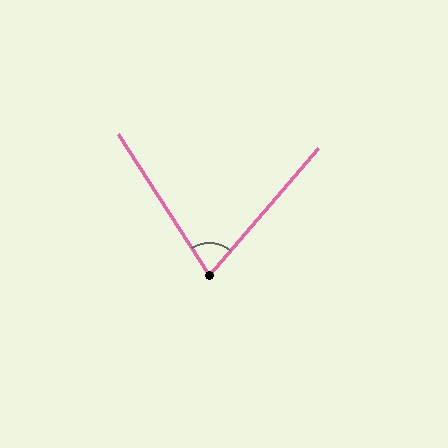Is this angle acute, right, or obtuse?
It is acute.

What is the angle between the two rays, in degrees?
Approximately 73 degrees.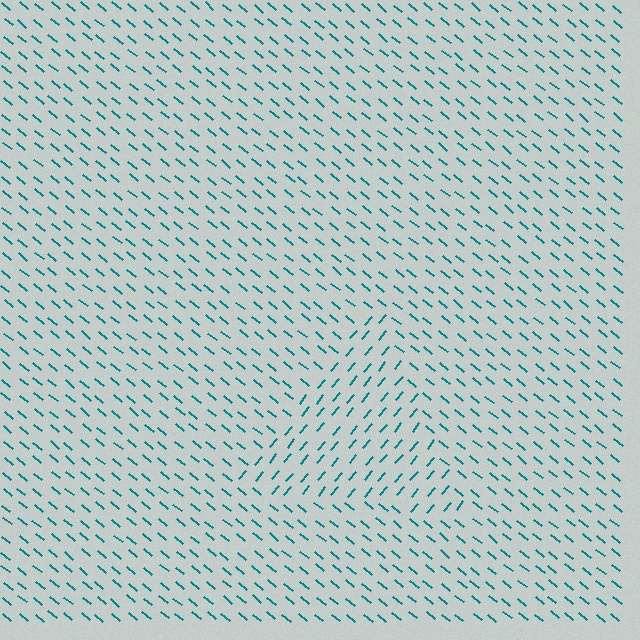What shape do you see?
I see a triangle.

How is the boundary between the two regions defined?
The boundary is defined purely by a change in line orientation (approximately 89 degrees difference). All lines are the same color and thickness.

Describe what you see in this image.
The image is filled with small teal line segments. A triangle region in the image has lines oriented differently from the surrounding lines, creating a visible texture boundary.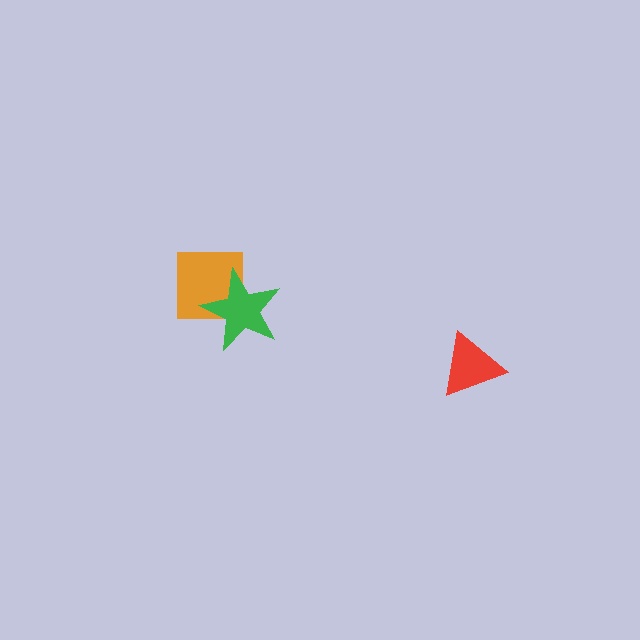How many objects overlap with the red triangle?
0 objects overlap with the red triangle.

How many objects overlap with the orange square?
1 object overlaps with the orange square.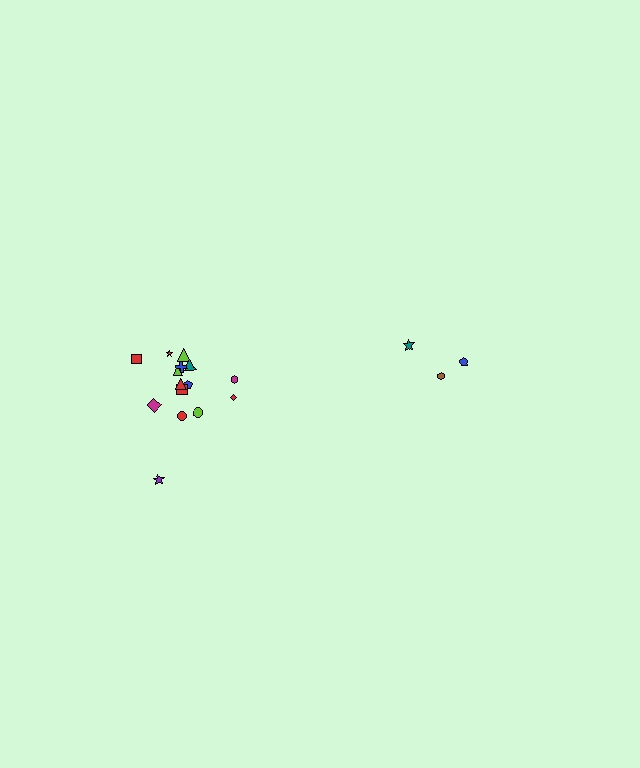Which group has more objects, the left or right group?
The left group.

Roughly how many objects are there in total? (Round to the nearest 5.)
Roughly 20 objects in total.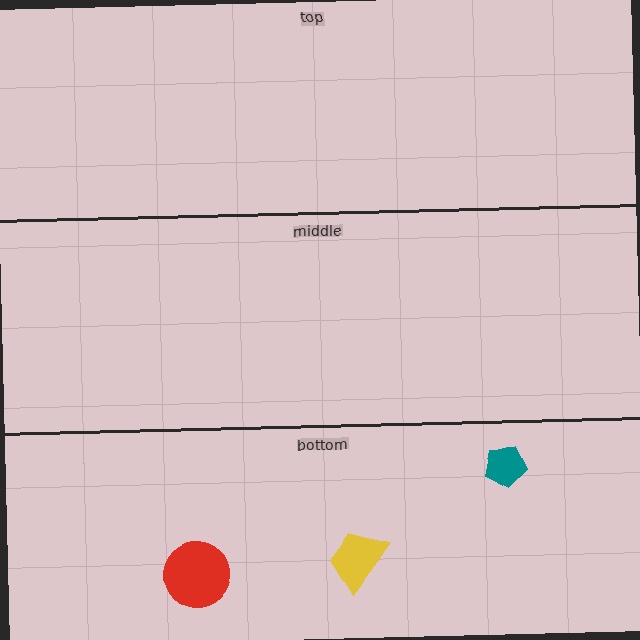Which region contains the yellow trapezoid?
The bottom region.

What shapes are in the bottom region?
The yellow trapezoid, the red circle, the teal pentagon.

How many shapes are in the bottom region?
3.